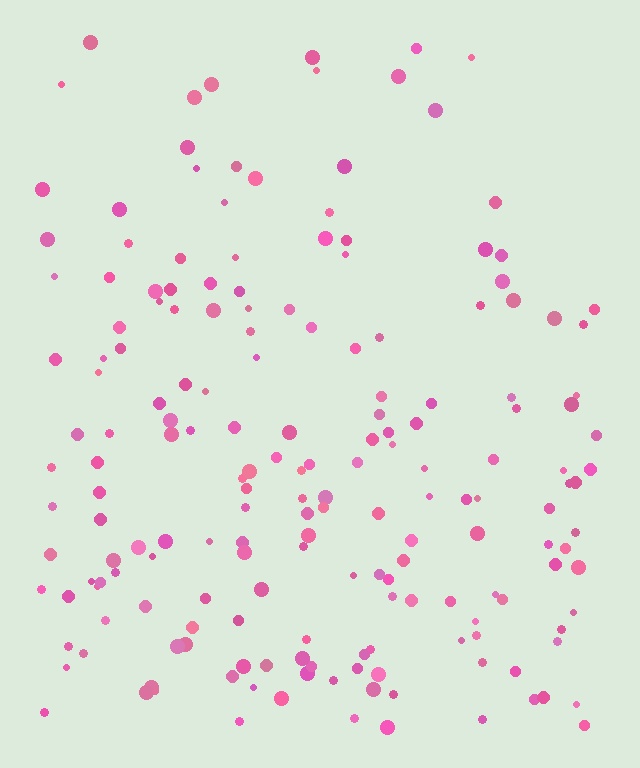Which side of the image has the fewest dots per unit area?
The top.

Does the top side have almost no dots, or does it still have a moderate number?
Still a moderate number, just noticeably fewer than the bottom.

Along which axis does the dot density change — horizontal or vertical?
Vertical.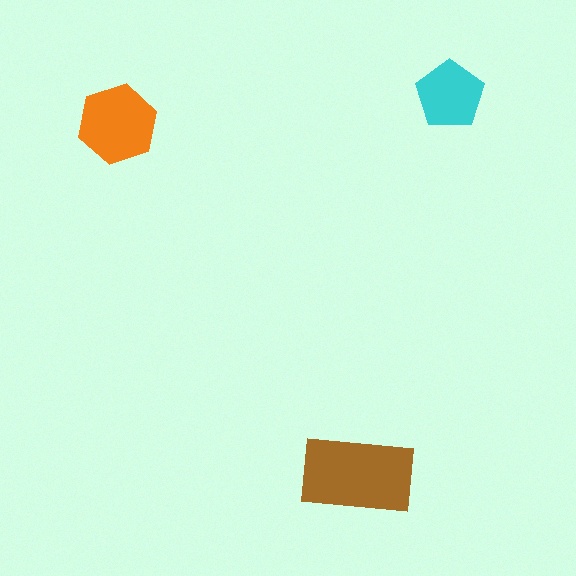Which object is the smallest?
The cyan pentagon.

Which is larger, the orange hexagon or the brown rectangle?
The brown rectangle.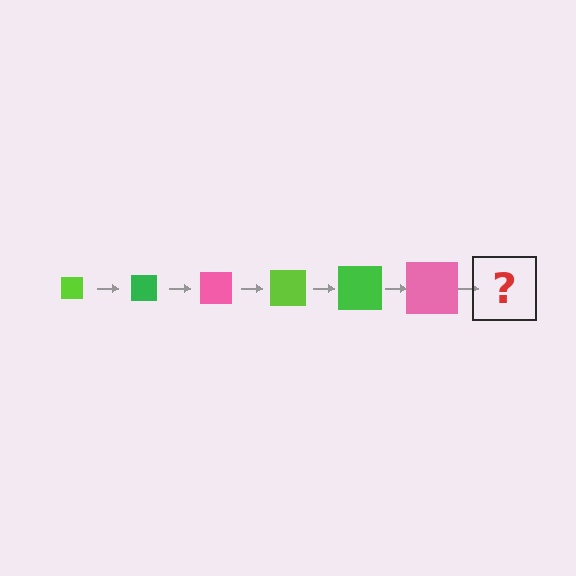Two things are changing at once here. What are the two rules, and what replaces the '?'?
The two rules are that the square grows larger each step and the color cycles through lime, green, and pink. The '?' should be a lime square, larger than the previous one.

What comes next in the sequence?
The next element should be a lime square, larger than the previous one.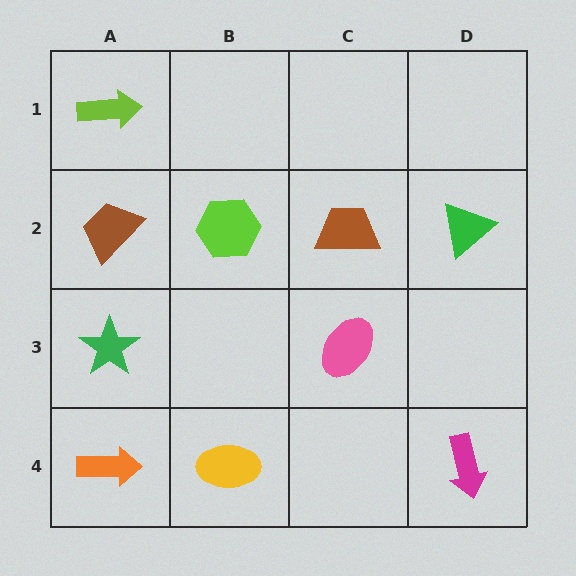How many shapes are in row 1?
1 shape.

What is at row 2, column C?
A brown trapezoid.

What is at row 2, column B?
A lime hexagon.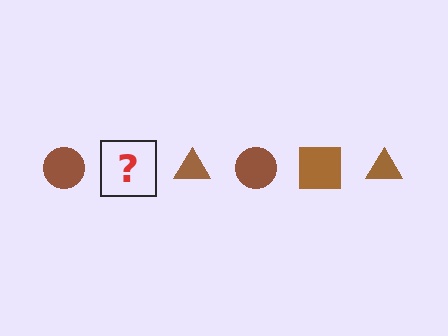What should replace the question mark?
The question mark should be replaced with a brown square.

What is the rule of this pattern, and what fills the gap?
The rule is that the pattern cycles through circle, square, triangle shapes in brown. The gap should be filled with a brown square.